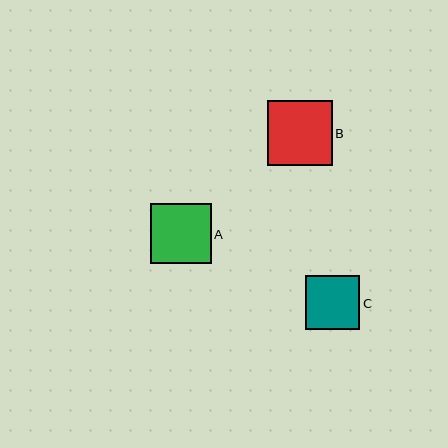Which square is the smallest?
Square C is the smallest with a size of approximately 54 pixels.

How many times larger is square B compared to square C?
Square B is approximately 1.2 times the size of square C.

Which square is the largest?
Square B is the largest with a size of approximately 65 pixels.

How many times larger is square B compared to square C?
Square B is approximately 1.2 times the size of square C.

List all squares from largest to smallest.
From largest to smallest: B, A, C.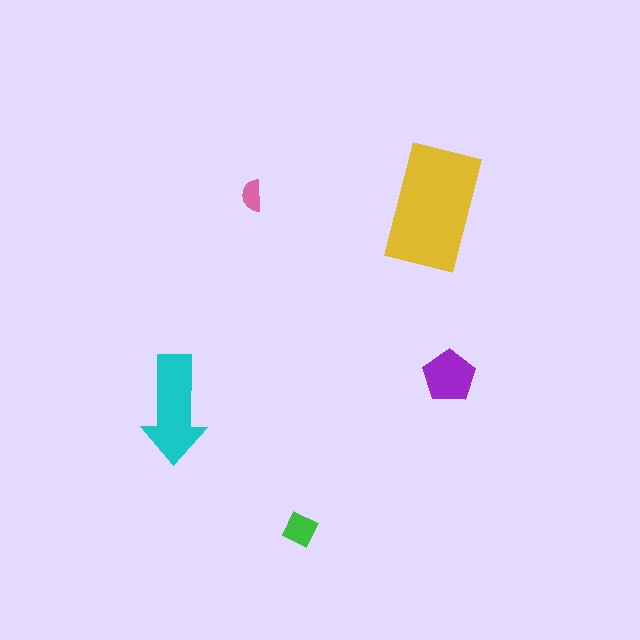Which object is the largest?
The yellow rectangle.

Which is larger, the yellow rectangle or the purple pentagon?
The yellow rectangle.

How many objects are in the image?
There are 5 objects in the image.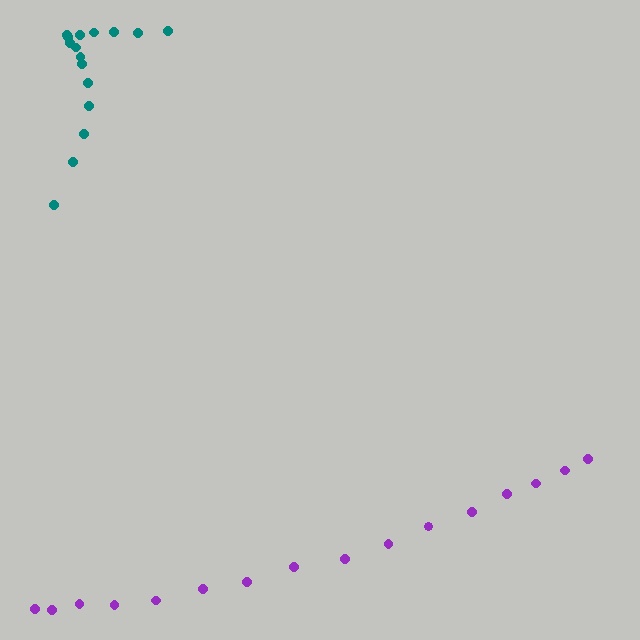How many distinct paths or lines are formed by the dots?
There are 2 distinct paths.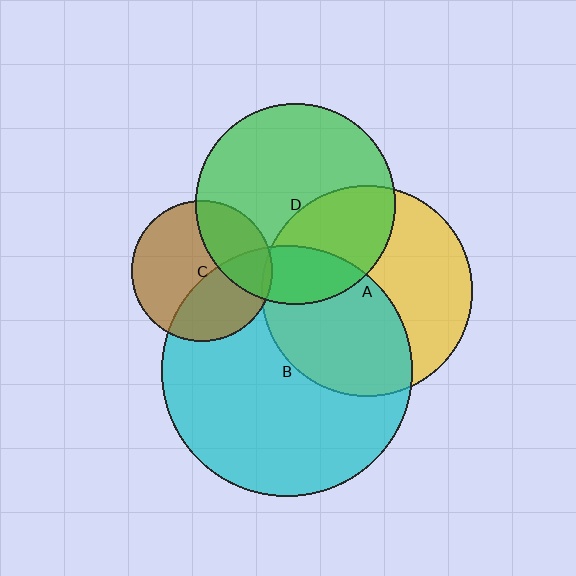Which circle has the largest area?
Circle B (cyan).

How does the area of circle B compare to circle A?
Approximately 1.4 times.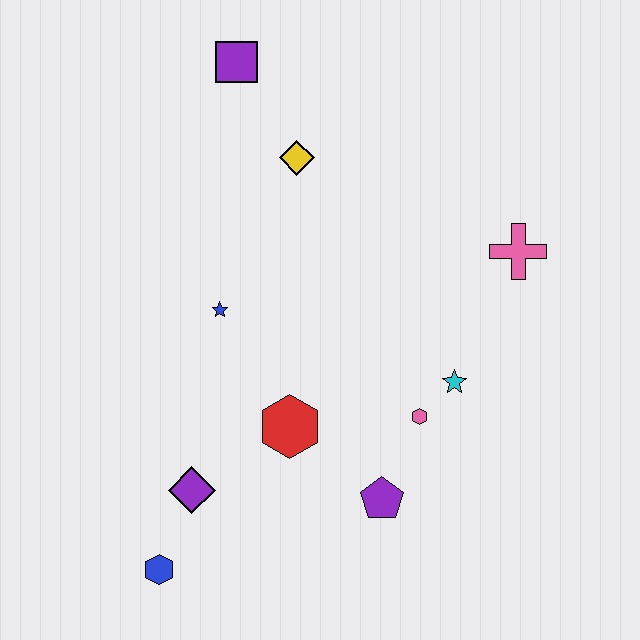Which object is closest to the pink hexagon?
The cyan star is closest to the pink hexagon.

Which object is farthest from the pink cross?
The blue hexagon is farthest from the pink cross.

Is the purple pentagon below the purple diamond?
Yes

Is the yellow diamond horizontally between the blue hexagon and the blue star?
No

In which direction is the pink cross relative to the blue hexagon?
The pink cross is to the right of the blue hexagon.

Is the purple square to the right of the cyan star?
No